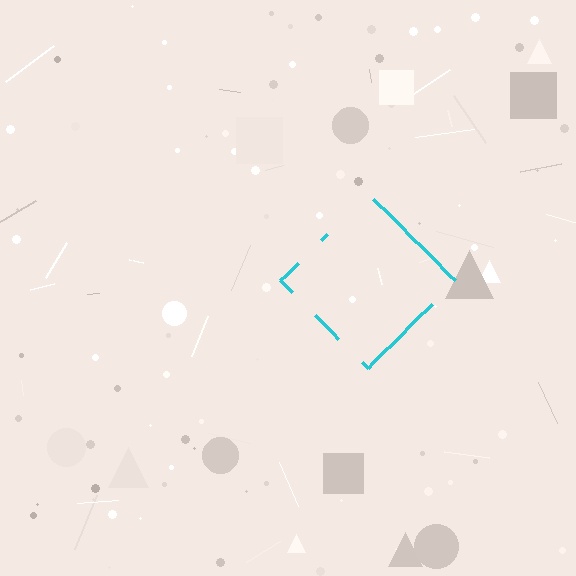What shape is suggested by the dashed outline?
The dashed outline suggests a diamond.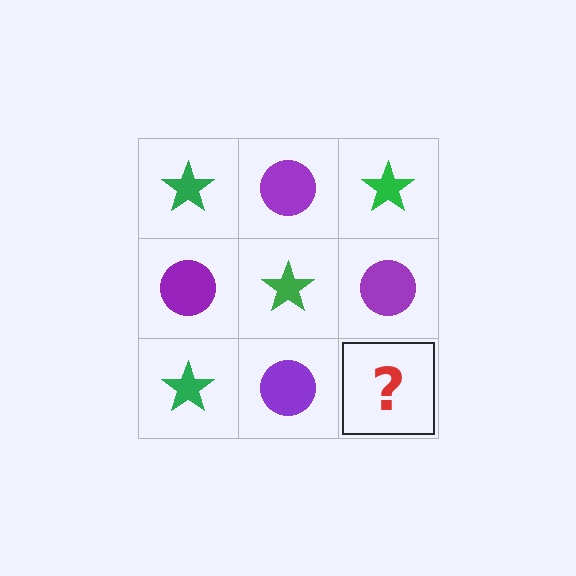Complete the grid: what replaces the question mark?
The question mark should be replaced with a green star.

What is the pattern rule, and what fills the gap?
The rule is that it alternates green star and purple circle in a checkerboard pattern. The gap should be filled with a green star.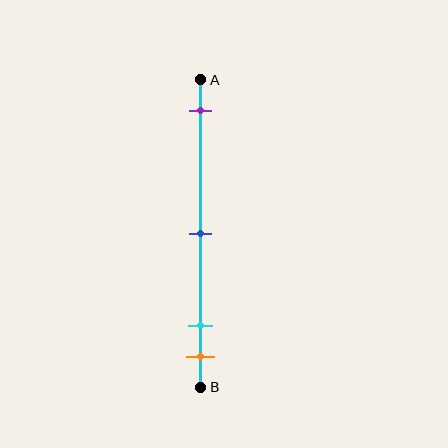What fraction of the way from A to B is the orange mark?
The orange mark is approximately 90% (0.9) of the way from A to B.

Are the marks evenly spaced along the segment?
No, the marks are not evenly spaced.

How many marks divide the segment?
There are 4 marks dividing the segment.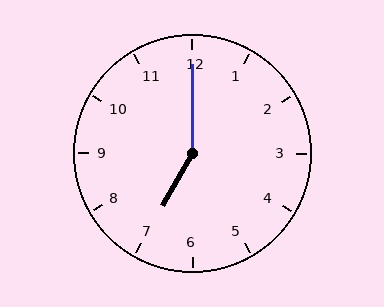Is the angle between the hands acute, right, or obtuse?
It is obtuse.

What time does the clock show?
7:00.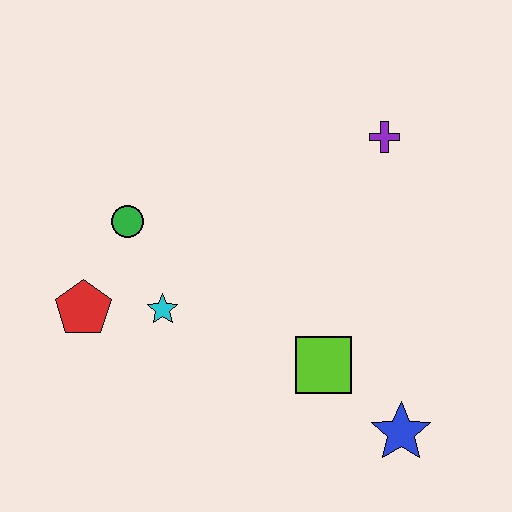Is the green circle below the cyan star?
No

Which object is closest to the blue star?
The lime square is closest to the blue star.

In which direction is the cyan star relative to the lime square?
The cyan star is to the left of the lime square.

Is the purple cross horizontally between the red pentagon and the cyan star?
No